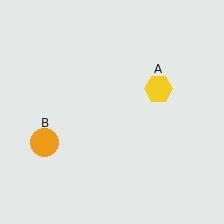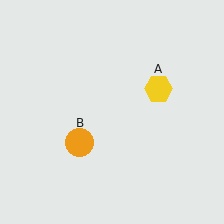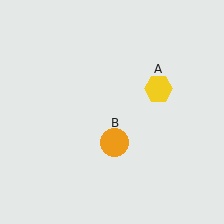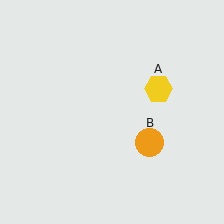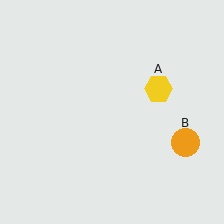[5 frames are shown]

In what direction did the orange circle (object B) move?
The orange circle (object B) moved right.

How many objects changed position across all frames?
1 object changed position: orange circle (object B).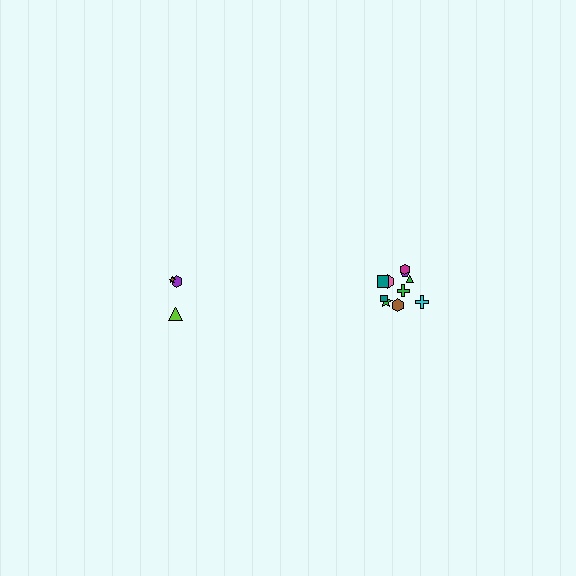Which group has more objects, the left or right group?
The right group.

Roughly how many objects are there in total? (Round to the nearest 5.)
Roughly 15 objects in total.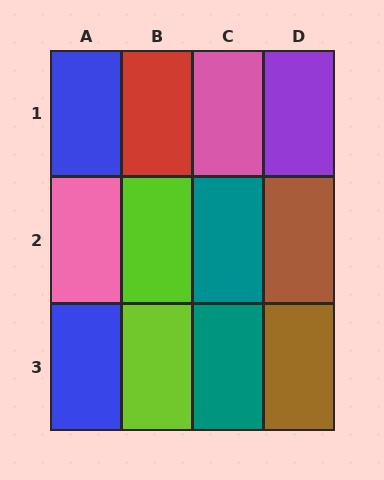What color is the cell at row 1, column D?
Purple.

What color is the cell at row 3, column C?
Teal.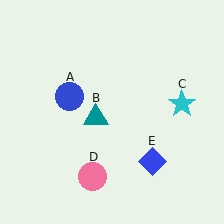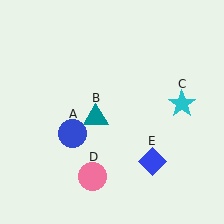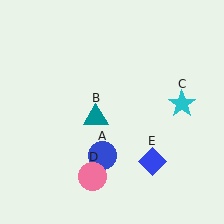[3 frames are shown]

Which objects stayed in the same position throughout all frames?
Teal triangle (object B) and cyan star (object C) and pink circle (object D) and blue diamond (object E) remained stationary.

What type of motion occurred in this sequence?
The blue circle (object A) rotated counterclockwise around the center of the scene.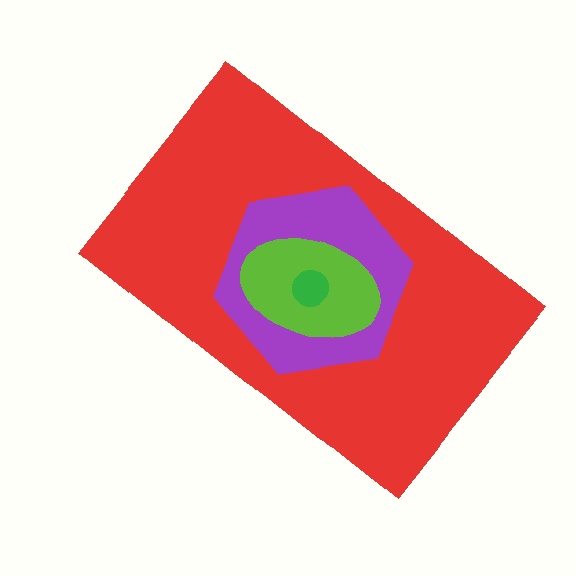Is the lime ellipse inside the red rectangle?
Yes.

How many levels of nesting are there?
4.